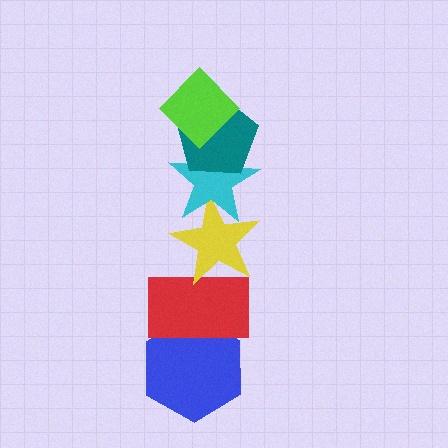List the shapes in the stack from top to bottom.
From top to bottom: the lime diamond, the teal pentagon, the cyan star, the yellow star, the red rectangle, the blue hexagon.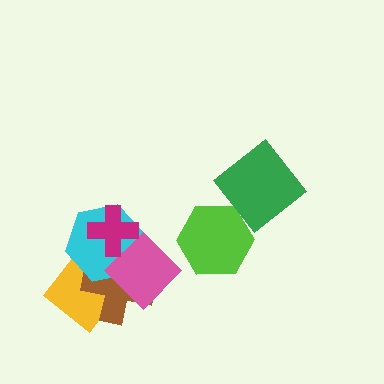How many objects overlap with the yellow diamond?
3 objects overlap with the yellow diamond.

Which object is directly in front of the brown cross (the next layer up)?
The cyan hexagon is directly in front of the brown cross.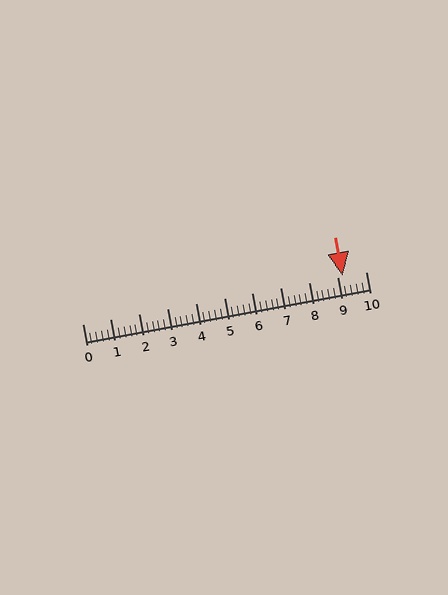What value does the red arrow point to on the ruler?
The red arrow points to approximately 9.2.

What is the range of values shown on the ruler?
The ruler shows values from 0 to 10.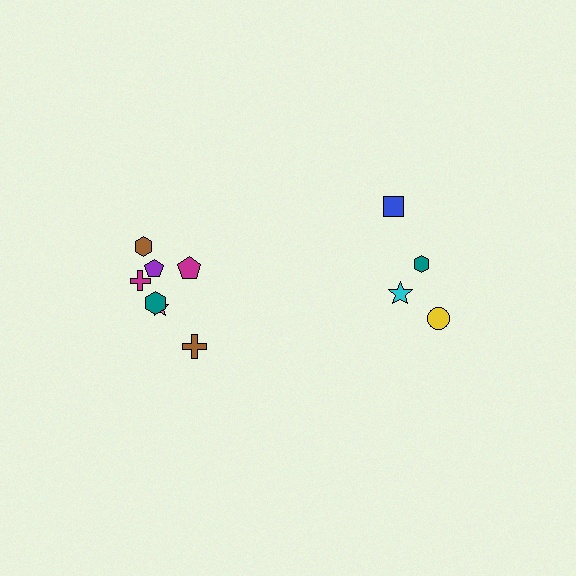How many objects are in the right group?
There are 4 objects.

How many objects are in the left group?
There are 7 objects.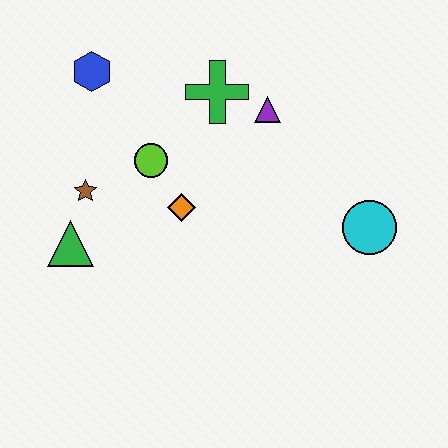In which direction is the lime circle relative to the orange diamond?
The lime circle is above the orange diamond.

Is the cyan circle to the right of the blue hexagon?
Yes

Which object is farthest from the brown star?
The cyan circle is farthest from the brown star.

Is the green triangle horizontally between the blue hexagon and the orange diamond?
No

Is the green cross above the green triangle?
Yes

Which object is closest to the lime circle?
The orange diamond is closest to the lime circle.